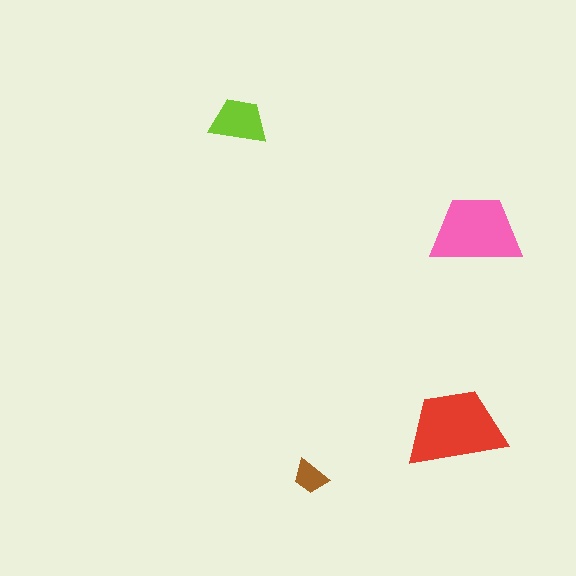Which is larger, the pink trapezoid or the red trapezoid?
The red one.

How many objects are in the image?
There are 4 objects in the image.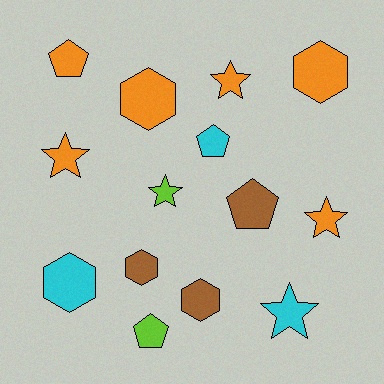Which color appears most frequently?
Orange, with 6 objects.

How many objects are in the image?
There are 14 objects.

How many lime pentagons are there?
There is 1 lime pentagon.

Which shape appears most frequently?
Star, with 5 objects.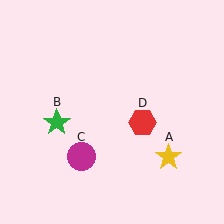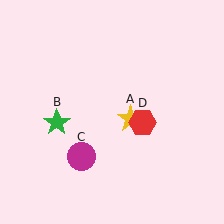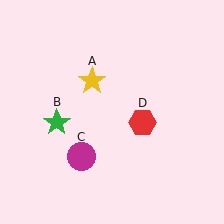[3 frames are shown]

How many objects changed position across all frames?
1 object changed position: yellow star (object A).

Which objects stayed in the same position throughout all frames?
Green star (object B) and magenta circle (object C) and red hexagon (object D) remained stationary.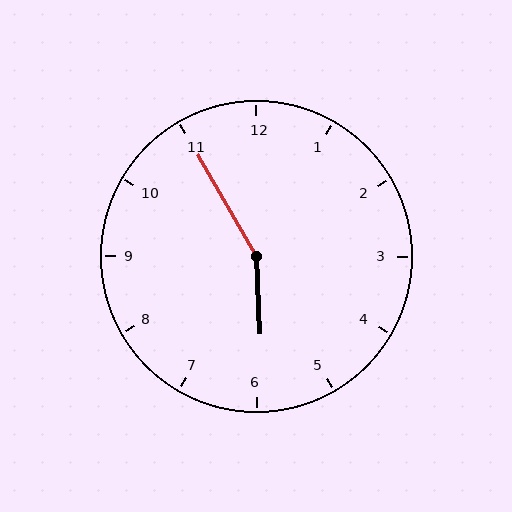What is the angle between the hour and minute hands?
Approximately 152 degrees.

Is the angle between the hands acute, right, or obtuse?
It is obtuse.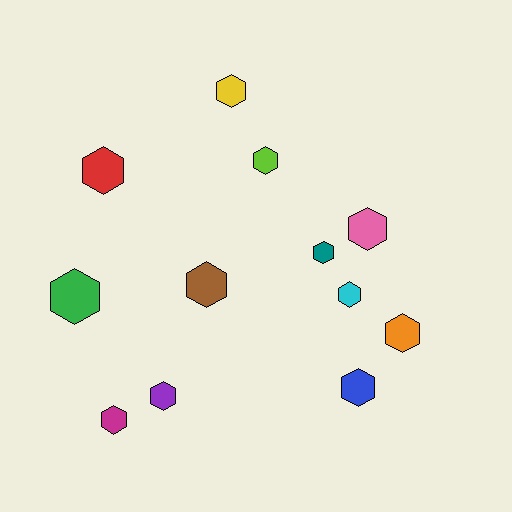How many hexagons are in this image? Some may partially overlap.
There are 12 hexagons.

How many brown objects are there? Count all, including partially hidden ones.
There is 1 brown object.